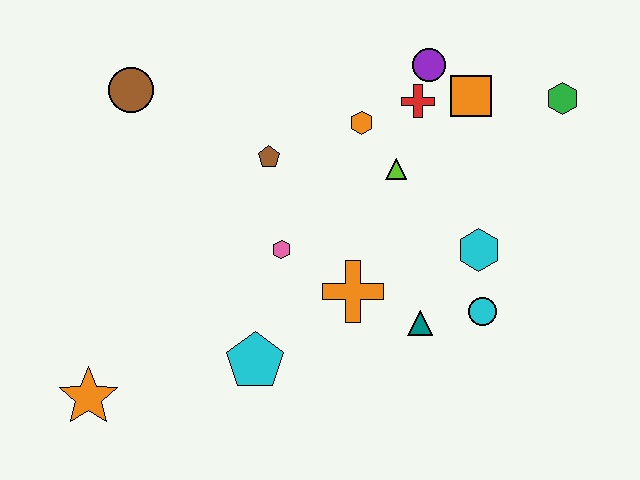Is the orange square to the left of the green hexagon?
Yes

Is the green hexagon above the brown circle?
No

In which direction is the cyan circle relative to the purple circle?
The cyan circle is below the purple circle.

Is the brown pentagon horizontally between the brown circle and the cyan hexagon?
Yes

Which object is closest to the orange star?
The cyan pentagon is closest to the orange star.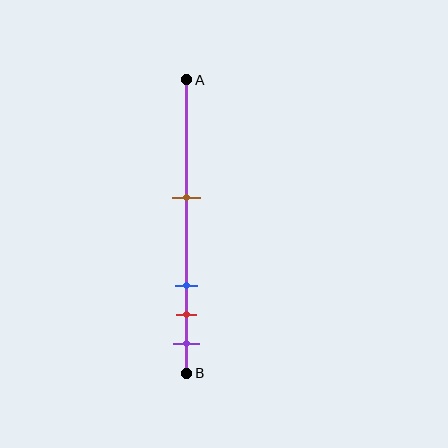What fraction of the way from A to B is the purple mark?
The purple mark is approximately 90% (0.9) of the way from A to B.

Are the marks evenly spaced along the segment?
No, the marks are not evenly spaced.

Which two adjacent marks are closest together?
The red and purple marks are the closest adjacent pair.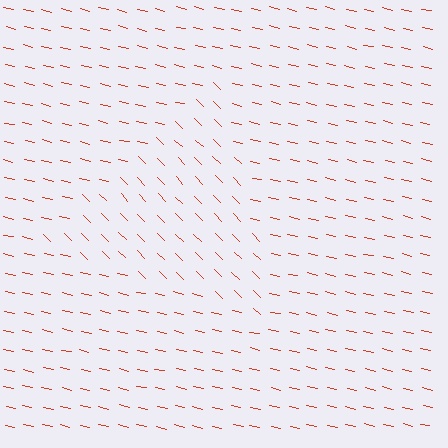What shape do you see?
I see a triangle.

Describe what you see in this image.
The image is filled with small red line segments. A triangle region in the image has lines oriented differently from the surrounding lines, creating a visible texture boundary.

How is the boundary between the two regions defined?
The boundary is defined purely by a change in line orientation (approximately 32 degrees difference). All lines are the same color and thickness.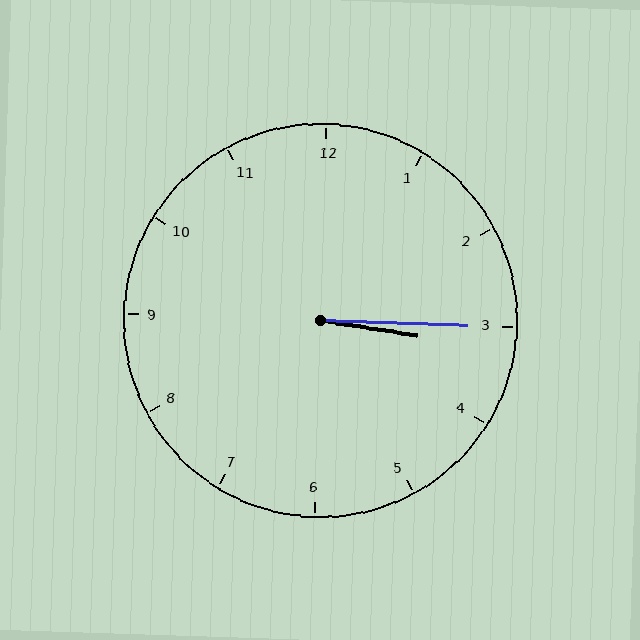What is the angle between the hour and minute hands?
Approximately 8 degrees.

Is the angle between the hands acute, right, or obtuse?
It is acute.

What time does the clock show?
3:15.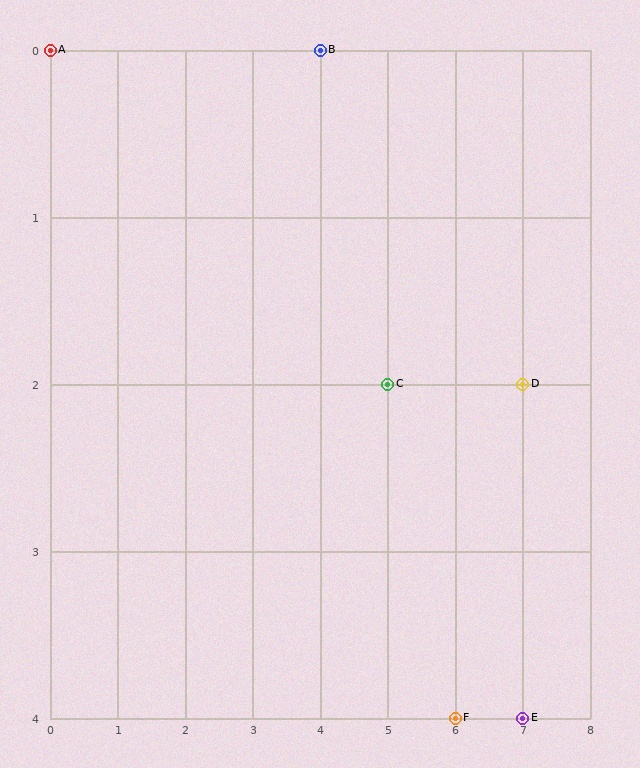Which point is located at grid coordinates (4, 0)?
Point B is at (4, 0).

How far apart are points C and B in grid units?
Points C and B are 1 column and 2 rows apart (about 2.2 grid units diagonally).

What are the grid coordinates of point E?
Point E is at grid coordinates (7, 4).